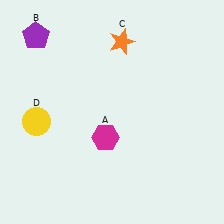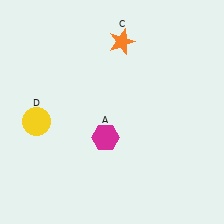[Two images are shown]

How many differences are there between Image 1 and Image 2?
There is 1 difference between the two images.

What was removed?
The purple pentagon (B) was removed in Image 2.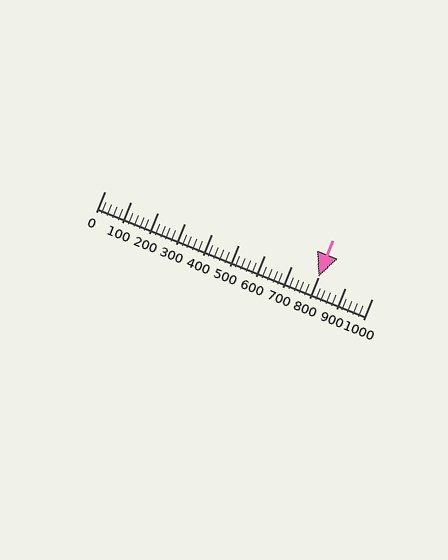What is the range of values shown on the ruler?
The ruler shows values from 0 to 1000.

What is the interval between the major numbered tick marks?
The major tick marks are spaced 100 units apart.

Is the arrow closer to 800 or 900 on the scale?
The arrow is closer to 800.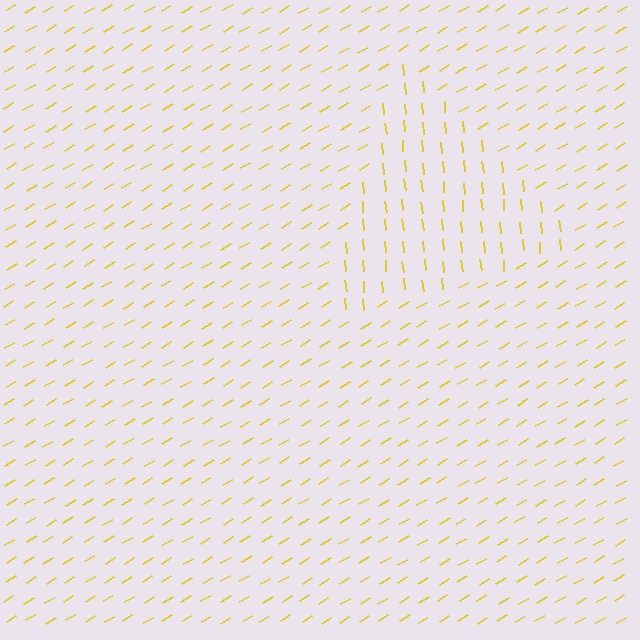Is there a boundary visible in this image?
Yes, there is a texture boundary formed by a change in line orientation.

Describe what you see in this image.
The image is filled with small yellow line segments. A triangle region in the image has lines oriented differently from the surrounding lines, creating a visible texture boundary.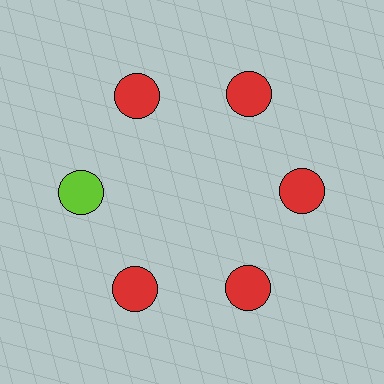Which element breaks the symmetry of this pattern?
The lime circle at roughly the 9 o'clock position breaks the symmetry. All other shapes are red circles.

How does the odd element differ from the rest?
It has a different color: lime instead of red.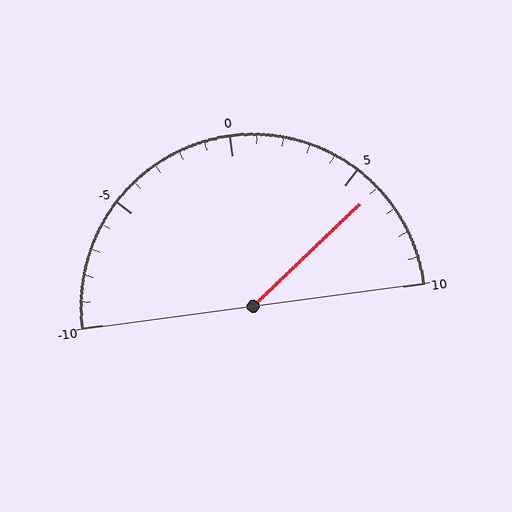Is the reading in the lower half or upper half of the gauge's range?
The reading is in the upper half of the range (-10 to 10).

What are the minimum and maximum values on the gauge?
The gauge ranges from -10 to 10.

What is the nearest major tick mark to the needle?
The nearest major tick mark is 5.